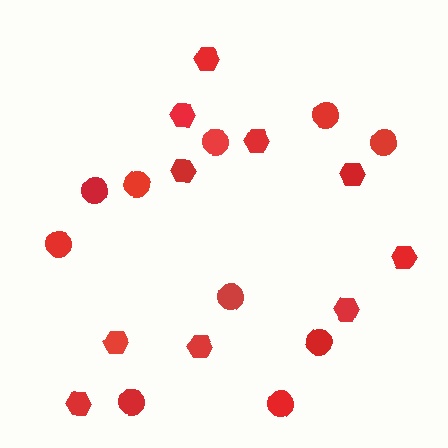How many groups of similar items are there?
There are 2 groups: one group of hexagons (10) and one group of circles (10).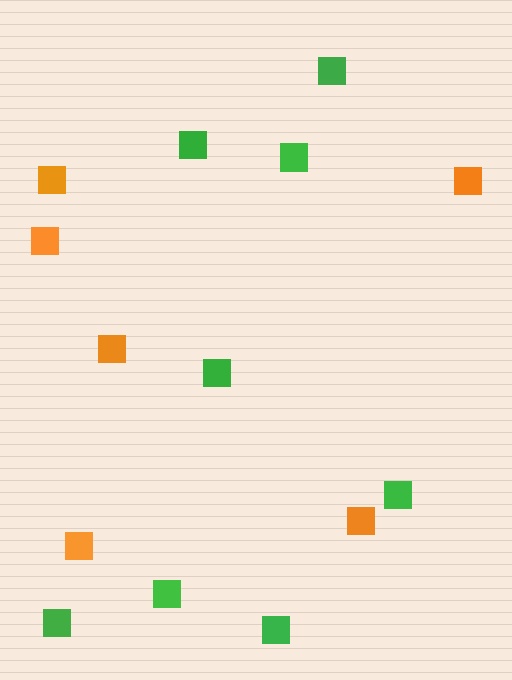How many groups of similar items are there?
There are 2 groups: one group of orange squares (6) and one group of green squares (8).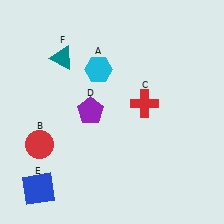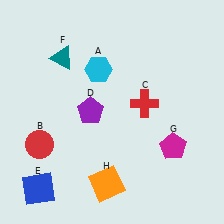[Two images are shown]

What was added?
A magenta pentagon (G), an orange square (H) were added in Image 2.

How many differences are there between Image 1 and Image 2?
There are 2 differences between the two images.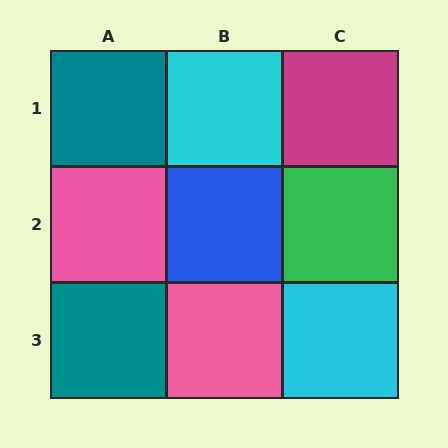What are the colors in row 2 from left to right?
Pink, blue, green.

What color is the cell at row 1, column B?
Cyan.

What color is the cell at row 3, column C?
Cyan.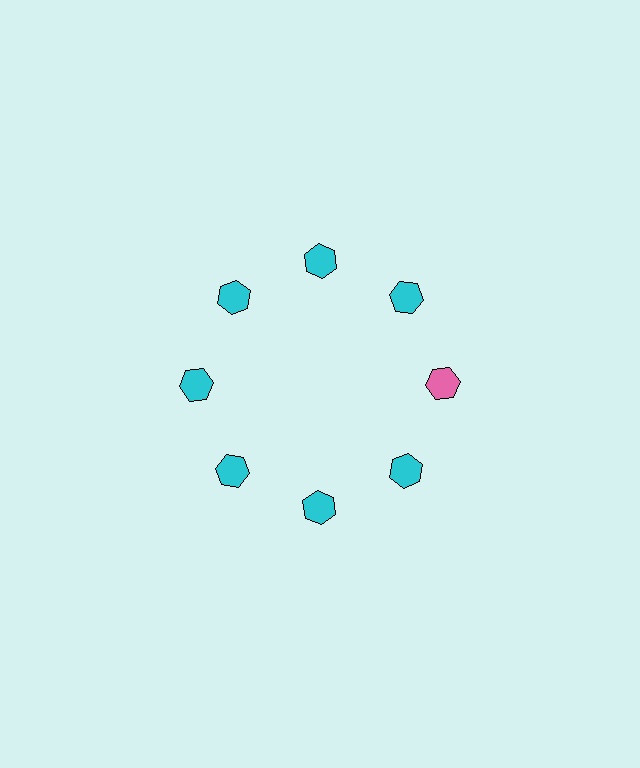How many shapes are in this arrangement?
There are 8 shapes arranged in a ring pattern.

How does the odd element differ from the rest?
It has a different color: pink instead of cyan.